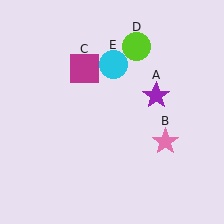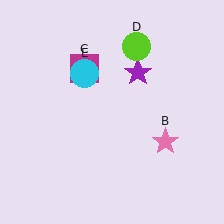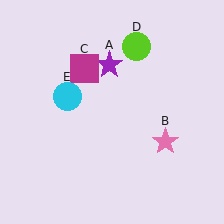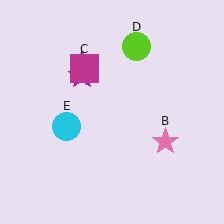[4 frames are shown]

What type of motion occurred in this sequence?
The purple star (object A), cyan circle (object E) rotated counterclockwise around the center of the scene.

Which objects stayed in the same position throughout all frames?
Pink star (object B) and magenta square (object C) and lime circle (object D) remained stationary.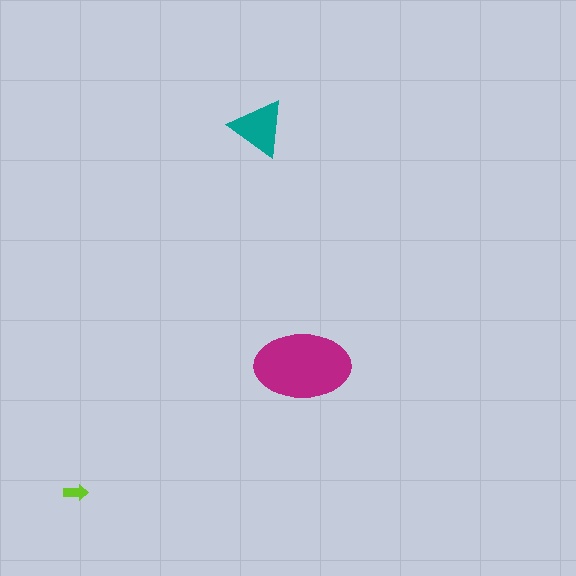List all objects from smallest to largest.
The lime arrow, the teal triangle, the magenta ellipse.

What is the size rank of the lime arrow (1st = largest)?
3rd.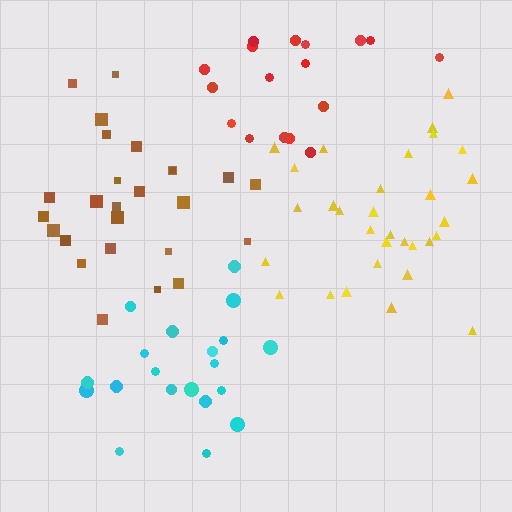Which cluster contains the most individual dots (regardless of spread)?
Yellow (31).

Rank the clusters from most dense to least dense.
brown, cyan, yellow, red.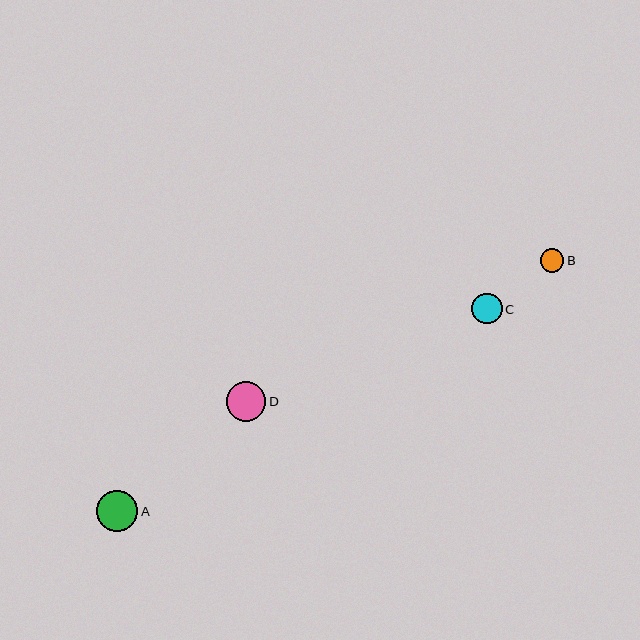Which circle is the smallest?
Circle B is the smallest with a size of approximately 24 pixels.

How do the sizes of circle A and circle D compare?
Circle A and circle D are approximately the same size.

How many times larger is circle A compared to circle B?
Circle A is approximately 1.7 times the size of circle B.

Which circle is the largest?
Circle A is the largest with a size of approximately 41 pixels.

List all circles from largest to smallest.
From largest to smallest: A, D, C, B.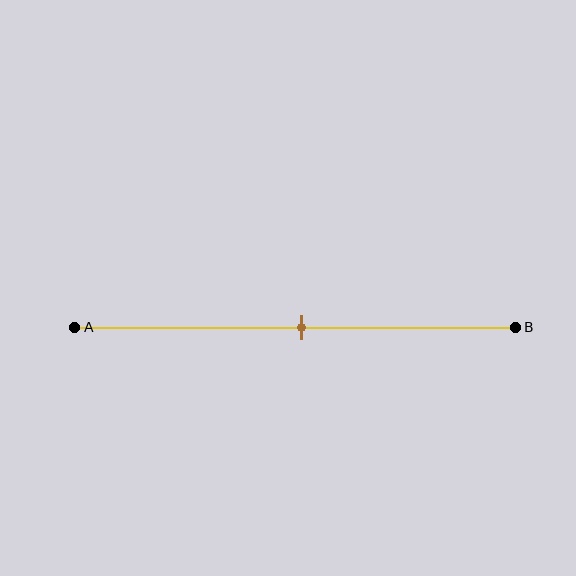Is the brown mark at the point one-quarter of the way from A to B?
No, the mark is at about 50% from A, not at the 25% one-quarter point.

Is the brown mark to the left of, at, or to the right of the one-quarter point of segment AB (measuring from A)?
The brown mark is to the right of the one-quarter point of segment AB.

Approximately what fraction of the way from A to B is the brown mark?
The brown mark is approximately 50% of the way from A to B.